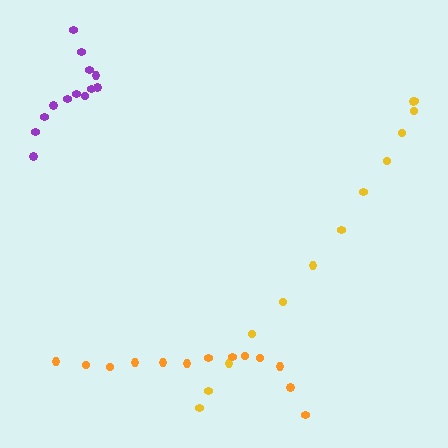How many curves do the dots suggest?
There are 3 distinct paths.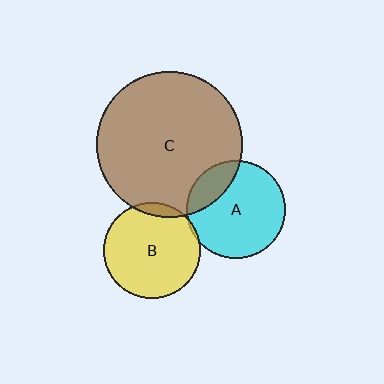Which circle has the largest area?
Circle C (brown).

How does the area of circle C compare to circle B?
Approximately 2.3 times.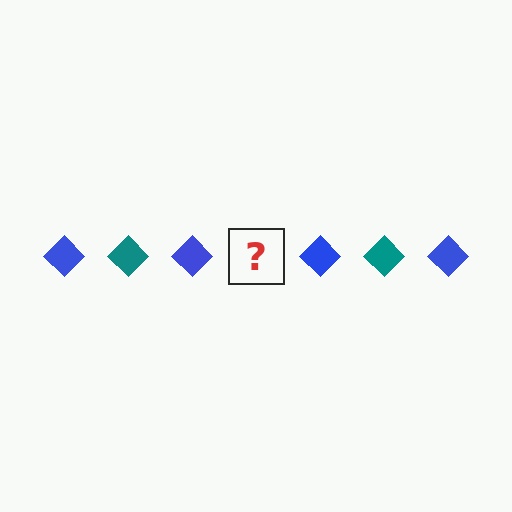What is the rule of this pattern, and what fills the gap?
The rule is that the pattern cycles through blue, teal diamonds. The gap should be filled with a teal diamond.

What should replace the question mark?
The question mark should be replaced with a teal diamond.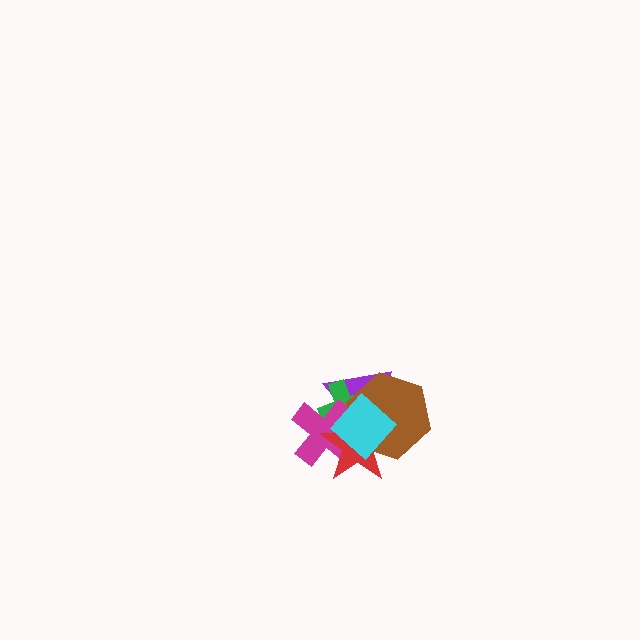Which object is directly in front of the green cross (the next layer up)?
The magenta cross is directly in front of the green cross.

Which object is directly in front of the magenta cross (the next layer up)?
The red star is directly in front of the magenta cross.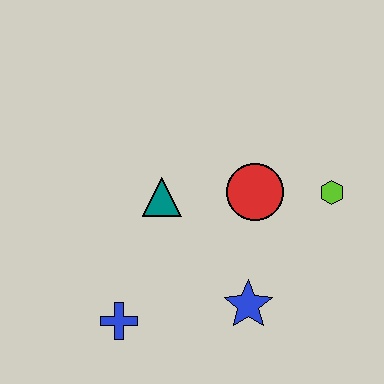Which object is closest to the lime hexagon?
The red circle is closest to the lime hexagon.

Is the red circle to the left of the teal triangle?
No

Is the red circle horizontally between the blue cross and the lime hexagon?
Yes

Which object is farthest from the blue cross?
The lime hexagon is farthest from the blue cross.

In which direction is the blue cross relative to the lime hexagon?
The blue cross is to the left of the lime hexagon.